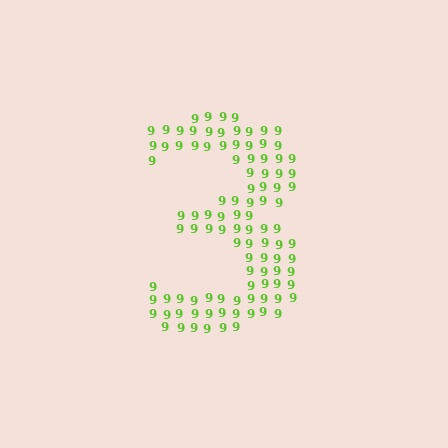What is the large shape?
The large shape is the digit 3.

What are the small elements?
The small elements are digit 9's.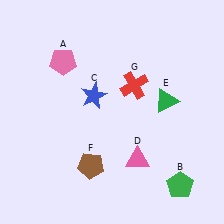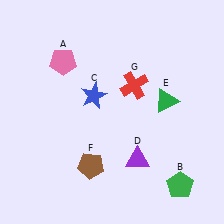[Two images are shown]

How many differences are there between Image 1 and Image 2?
There is 1 difference between the two images.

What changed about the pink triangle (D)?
In Image 1, D is pink. In Image 2, it changed to purple.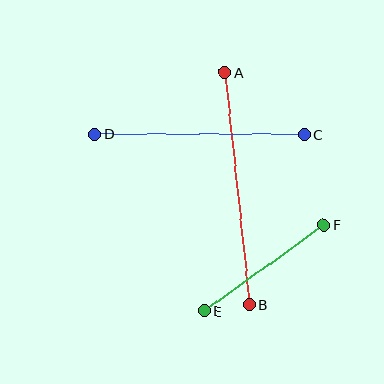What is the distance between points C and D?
The distance is approximately 210 pixels.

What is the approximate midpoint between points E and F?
The midpoint is at approximately (264, 268) pixels.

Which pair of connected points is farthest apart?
Points A and B are farthest apart.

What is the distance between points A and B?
The distance is approximately 234 pixels.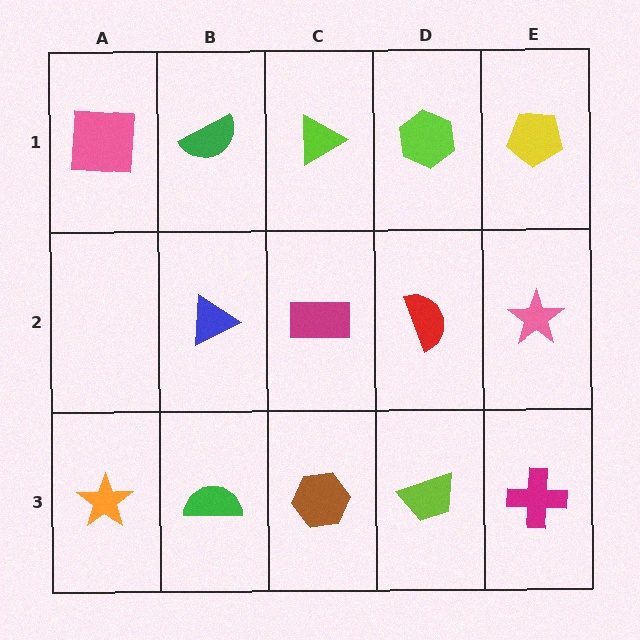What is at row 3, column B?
A green semicircle.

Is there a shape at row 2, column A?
No, that cell is empty.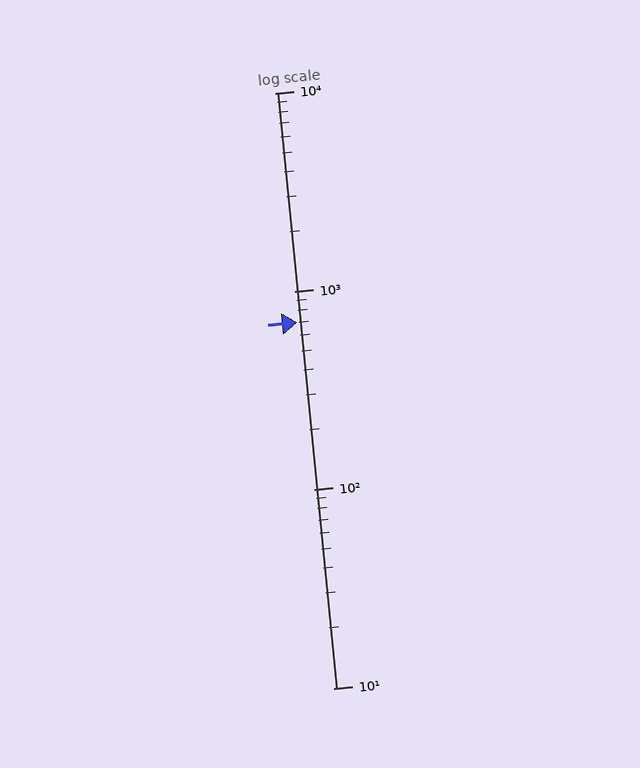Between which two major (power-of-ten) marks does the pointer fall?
The pointer is between 100 and 1000.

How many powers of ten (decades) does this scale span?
The scale spans 3 decades, from 10 to 10000.